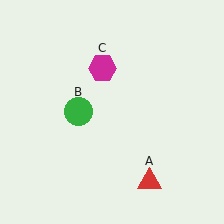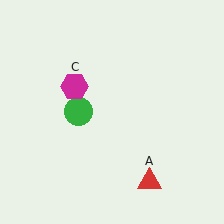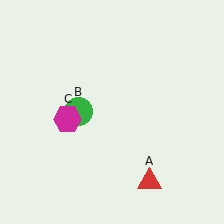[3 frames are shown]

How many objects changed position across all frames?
1 object changed position: magenta hexagon (object C).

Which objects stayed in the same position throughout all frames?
Red triangle (object A) and green circle (object B) remained stationary.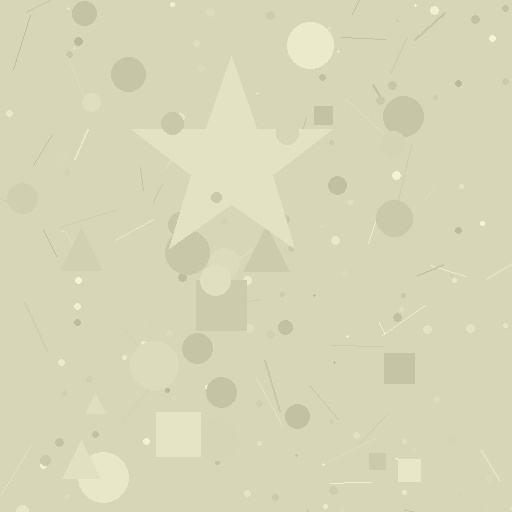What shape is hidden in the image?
A star is hidden in the image.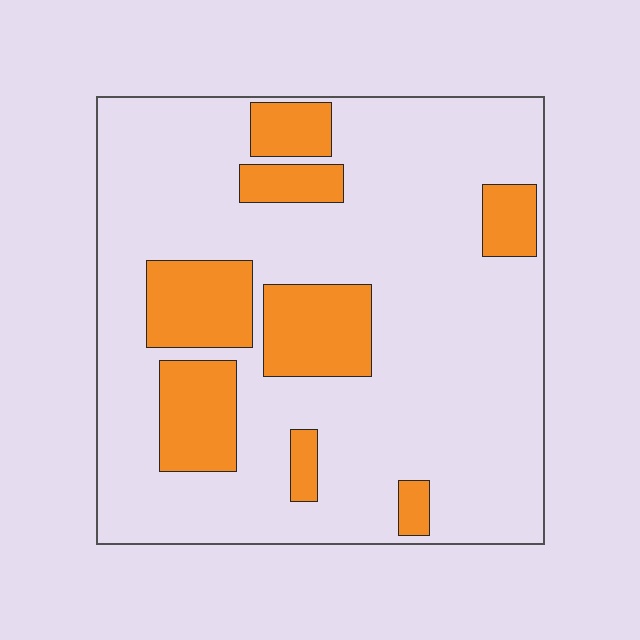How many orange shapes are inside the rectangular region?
8.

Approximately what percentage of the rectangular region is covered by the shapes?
Approximately 20%.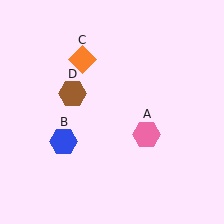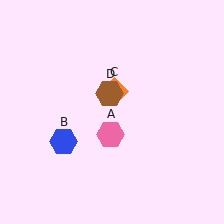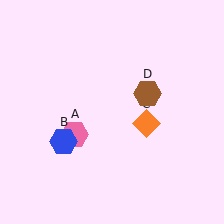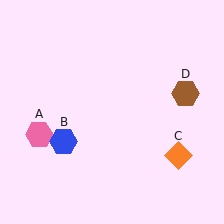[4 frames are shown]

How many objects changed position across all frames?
3 objects changed position: pink hexagon (object A), orange diamond (object C), brown hexagon (object D).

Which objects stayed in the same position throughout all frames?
Blue hexagon (object B) remained stationary.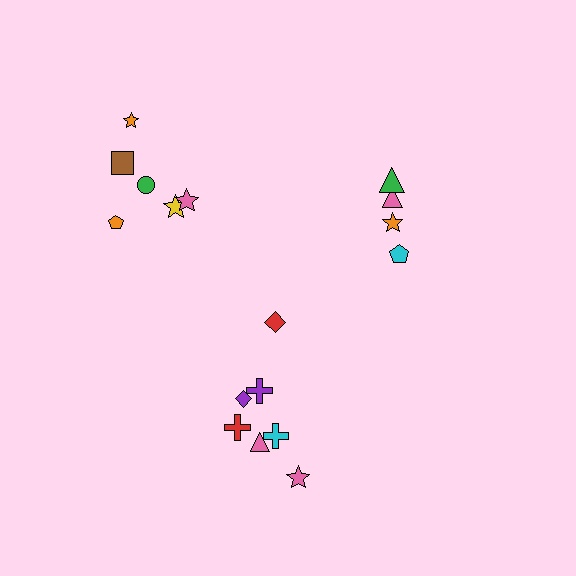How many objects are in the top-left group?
There are 6 objects.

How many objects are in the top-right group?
There are 4 objects.